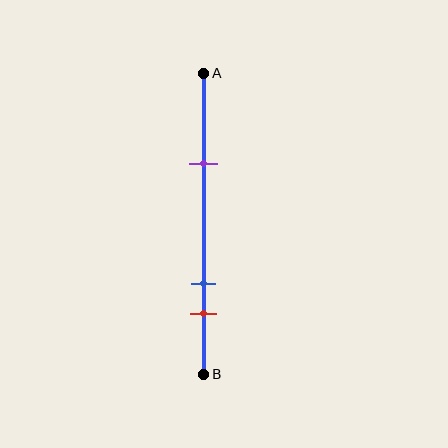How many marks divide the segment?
There are 3 marks dividing the segment.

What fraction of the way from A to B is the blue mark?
The blue mark is approximately 70% (0.7) of the way from A to B.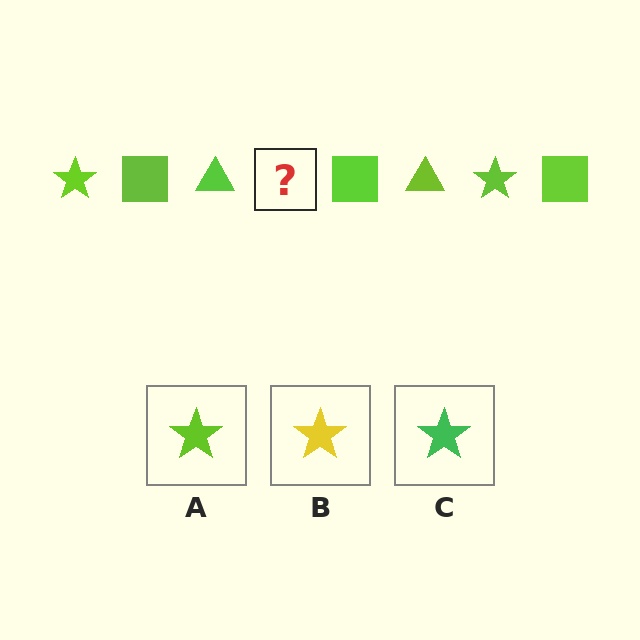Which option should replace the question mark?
Option A.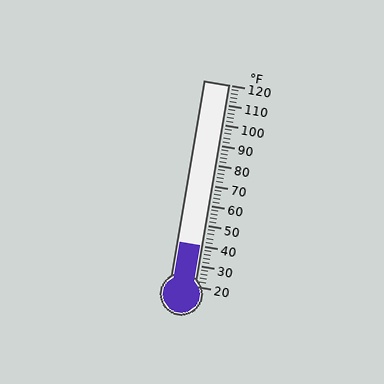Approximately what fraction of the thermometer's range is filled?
The thermometer is filled to approximately 20% of its range.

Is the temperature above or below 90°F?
The temperature is below 90°F.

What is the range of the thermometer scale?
The thermometer scale ranges from 20°F to 120°F.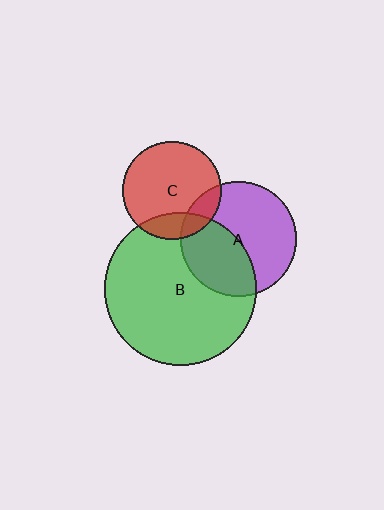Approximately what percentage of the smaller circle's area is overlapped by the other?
Approximately 15%.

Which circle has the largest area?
Circle B (green).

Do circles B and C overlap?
Yes.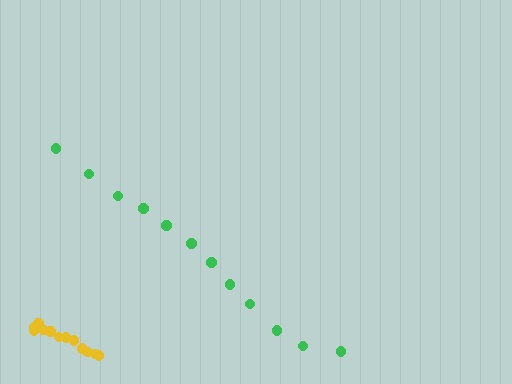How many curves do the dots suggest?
There are 2 distinct paths.